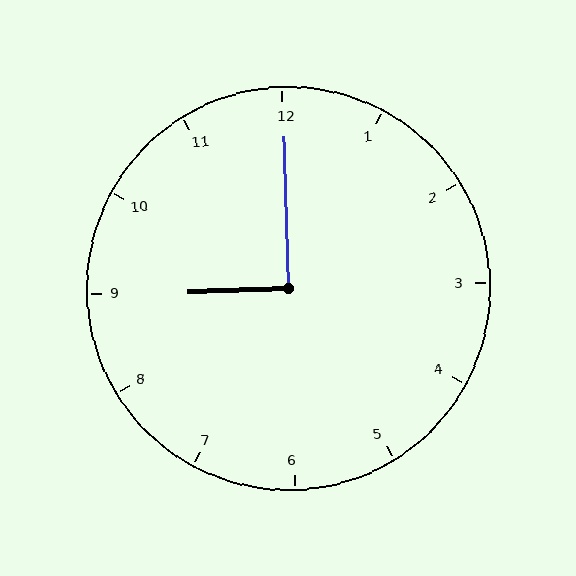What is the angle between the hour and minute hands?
Approximately 90 degrees.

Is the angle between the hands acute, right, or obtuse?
It is right.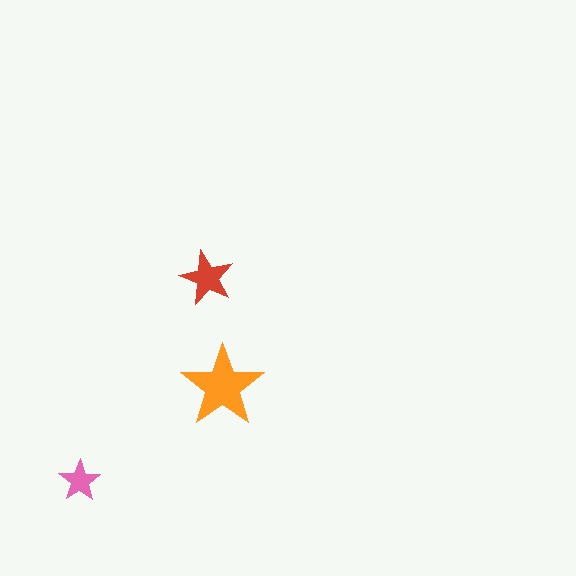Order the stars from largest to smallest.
the orange one, the red one, the pink one.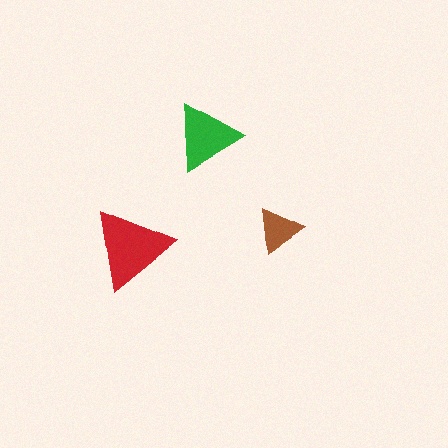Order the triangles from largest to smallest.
the red one, the green one, the brown one.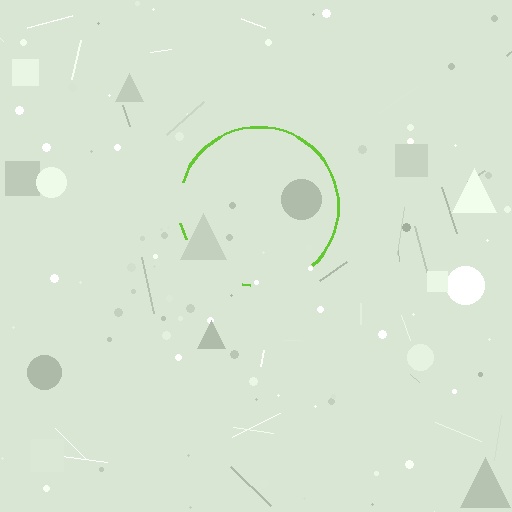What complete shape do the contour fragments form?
The contour fragments form a circle.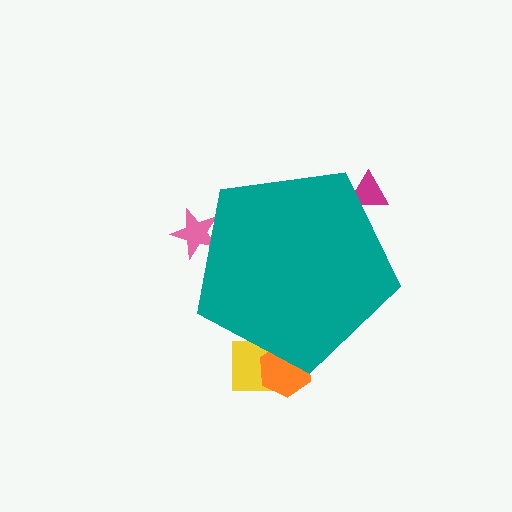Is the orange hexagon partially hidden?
Yes, the orange hexagon is partially hidden behind the teal pentagon.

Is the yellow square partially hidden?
Yes, the yellow square is partially hidden behind the teal pentagon.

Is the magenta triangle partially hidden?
Yes, the magenta triangle is partially hidden behind the teal pentagon.